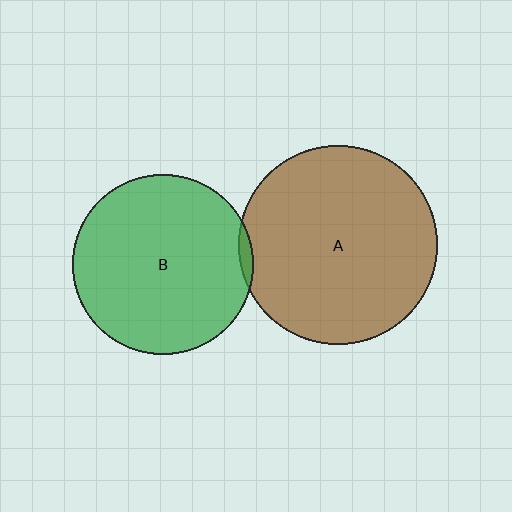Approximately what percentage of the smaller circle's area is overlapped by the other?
Approximately 5%.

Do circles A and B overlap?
Yes.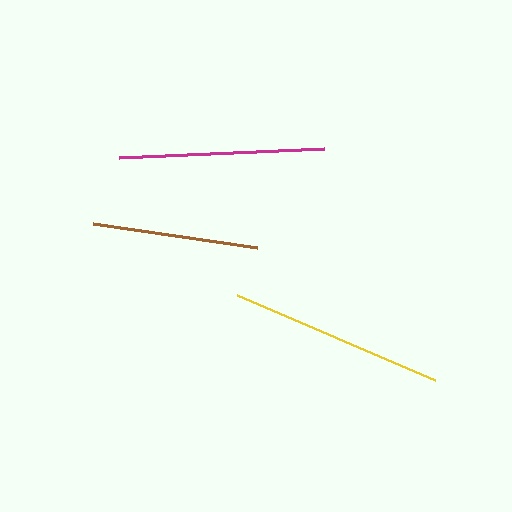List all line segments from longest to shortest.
From longest to shortest: yellow, magenta, brown.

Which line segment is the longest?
The yellow line is the longest at approximately 216 pixels.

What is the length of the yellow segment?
The yellow segment is approximately 216 pixels long.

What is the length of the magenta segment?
The magenta segment is approximately 206 pixels long.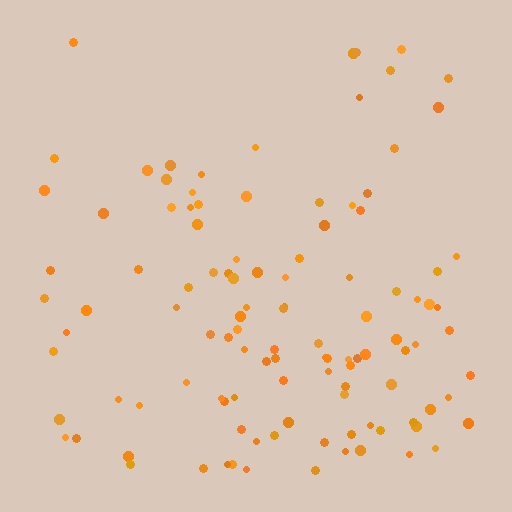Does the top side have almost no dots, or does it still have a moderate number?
Still a moderate number, just noticeably fewer than the bottom.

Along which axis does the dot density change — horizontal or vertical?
Vertical.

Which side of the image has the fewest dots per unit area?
The top.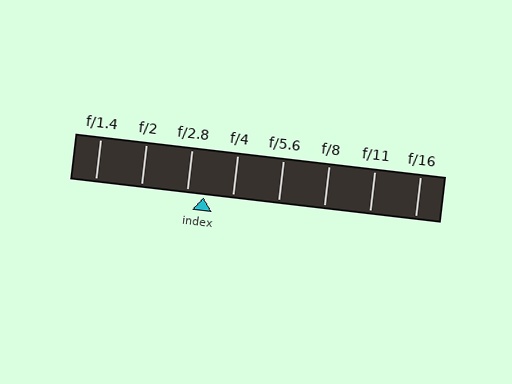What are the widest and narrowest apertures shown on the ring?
The widest aperture shown is f/1.4 and the narrowest is f/16.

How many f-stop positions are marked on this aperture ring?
There are 8 f-stop positions marked.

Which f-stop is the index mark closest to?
The index mark is closest to f/2.8.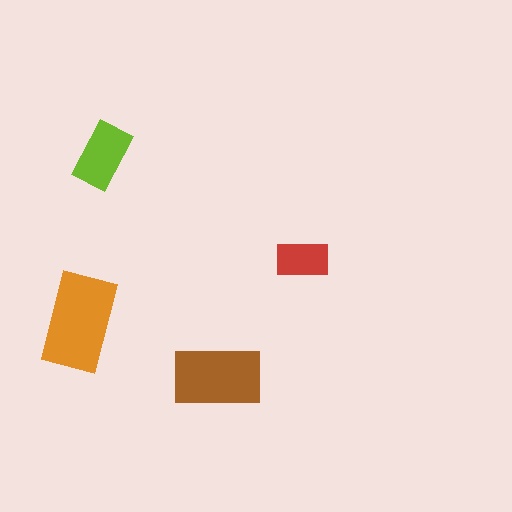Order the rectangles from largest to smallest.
the orange one, the brown one, the lime one, the red one.